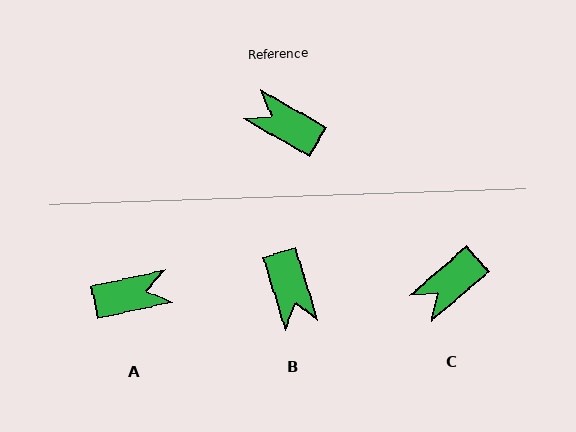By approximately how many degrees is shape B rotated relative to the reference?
Approximately 137 degrees counter-clockwise.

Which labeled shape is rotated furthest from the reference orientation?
A, about 138 degrees away.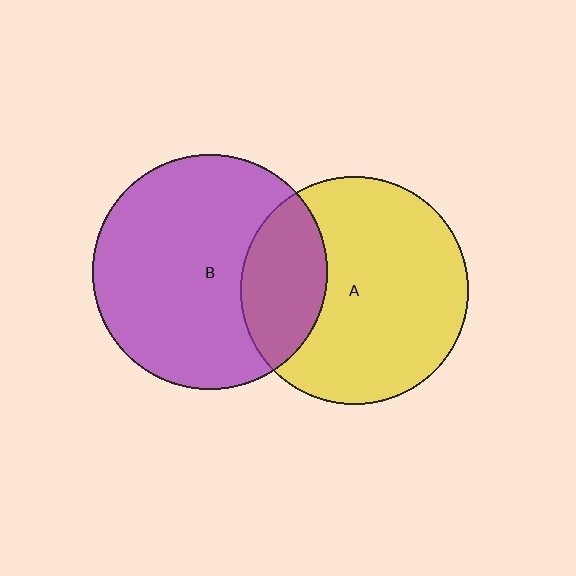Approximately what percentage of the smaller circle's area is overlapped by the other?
Approximately 25%.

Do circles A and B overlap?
Yes.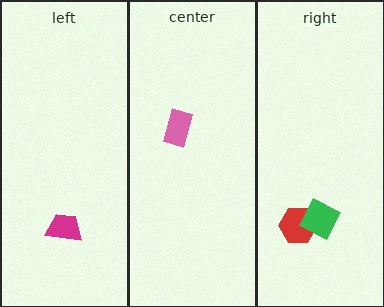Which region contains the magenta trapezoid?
The left region.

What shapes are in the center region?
The pink rectangle.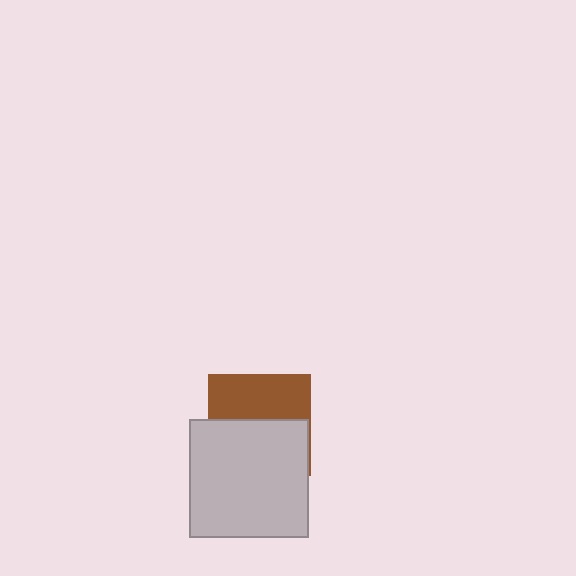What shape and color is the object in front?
The object in front is a light gray square.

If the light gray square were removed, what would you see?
You would see the complete brown square.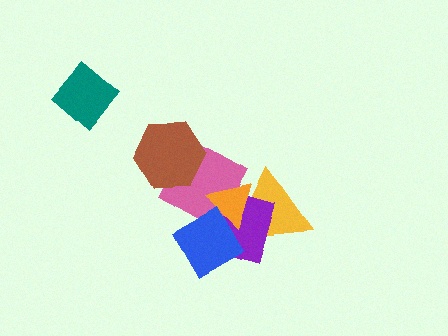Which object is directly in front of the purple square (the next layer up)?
The pink diamond is directly in front of the purple square.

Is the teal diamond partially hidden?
No, no other shape covers it.